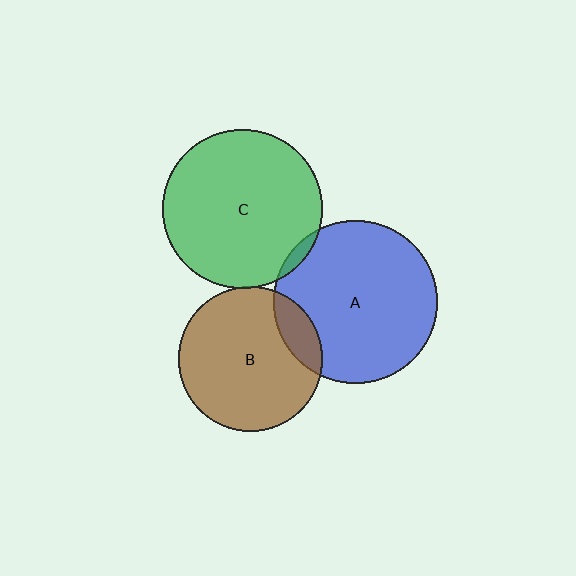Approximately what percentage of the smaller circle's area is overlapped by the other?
Approximately 5%.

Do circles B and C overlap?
Yes.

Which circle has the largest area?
Circle A (blue).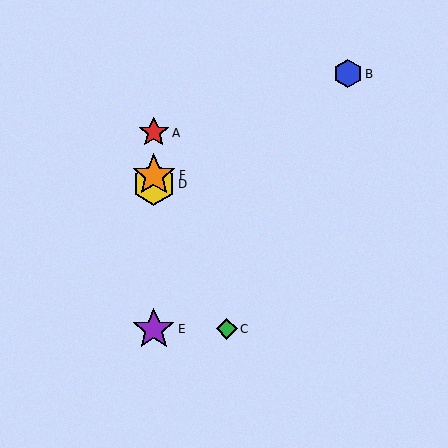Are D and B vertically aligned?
No, D is at x≈154 and B is at x≈348.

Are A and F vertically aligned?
Yes, both are at x≈154.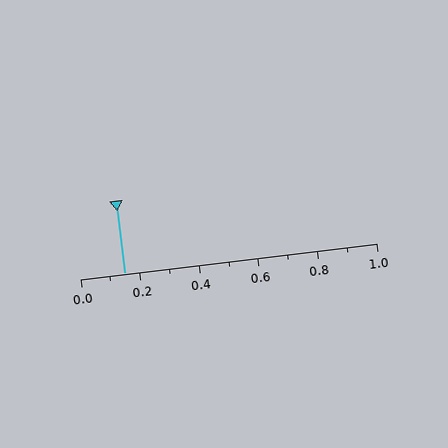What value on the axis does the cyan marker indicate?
The marker indicates approximately 0.15.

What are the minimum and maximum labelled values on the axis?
The axis runs from 0.0 to 1.0.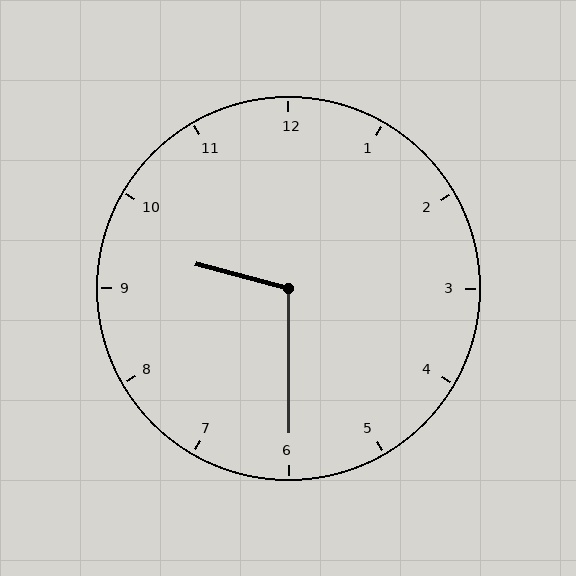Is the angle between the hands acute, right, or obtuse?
It is obtuse.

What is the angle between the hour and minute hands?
Approximately 105 degrees.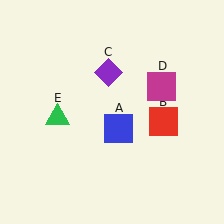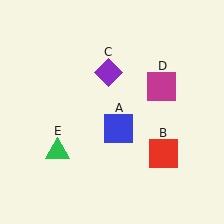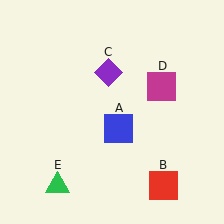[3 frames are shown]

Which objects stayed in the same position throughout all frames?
Blue square (object A) and purple diamond (object C) and magenta square (object D) remained stationary.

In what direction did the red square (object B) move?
The red square (object B) moved down.